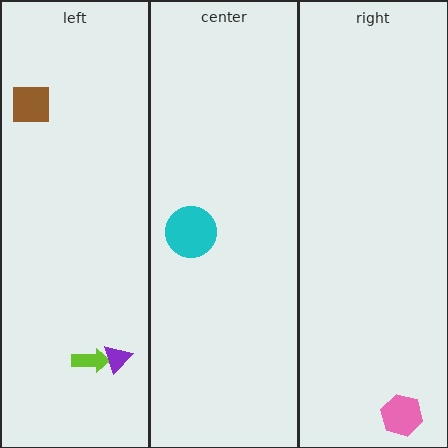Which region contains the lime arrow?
The left region.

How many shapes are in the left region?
3.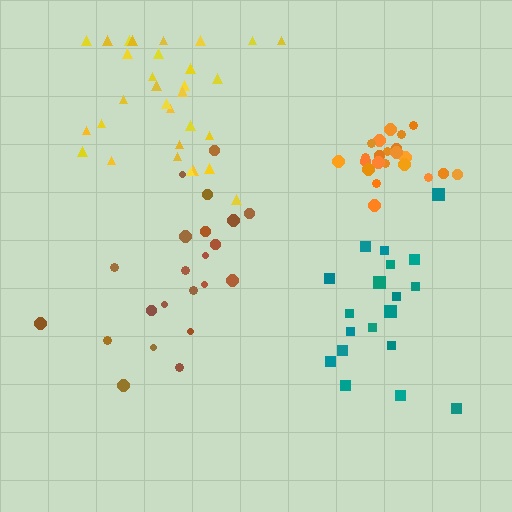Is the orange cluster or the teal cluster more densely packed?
Orange.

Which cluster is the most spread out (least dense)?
Brown.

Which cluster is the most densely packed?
Orange.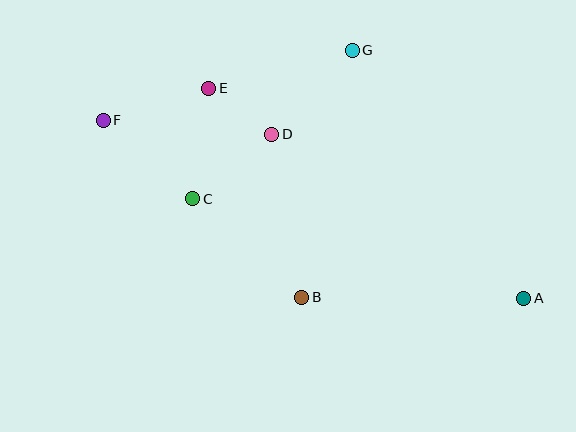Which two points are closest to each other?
Points D and E are closest to each other.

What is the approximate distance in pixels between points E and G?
The distance between E and G is approximately 148 pixels.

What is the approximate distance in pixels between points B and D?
The distance between B and D is approximately 166 pixels.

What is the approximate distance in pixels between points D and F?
The distance between D and F is approximately 169 pixels.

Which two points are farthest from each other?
Points A and F are farthest from each other.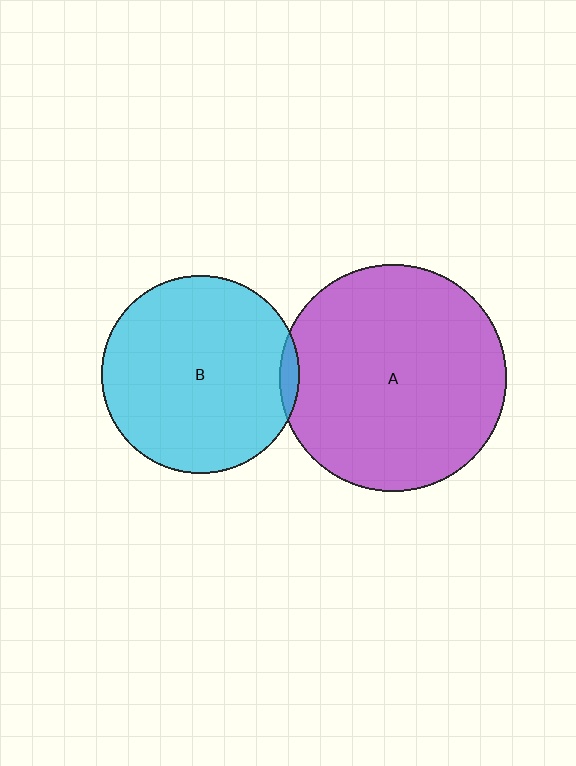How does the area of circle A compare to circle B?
Approximately 1.3 times.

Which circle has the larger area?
Circle A (purple).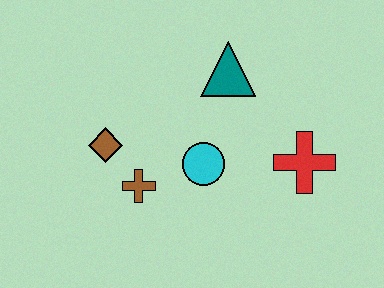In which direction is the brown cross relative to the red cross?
The brown cross is to the left of the red cross.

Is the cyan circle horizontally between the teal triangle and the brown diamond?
Yes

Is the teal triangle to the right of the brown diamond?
Yes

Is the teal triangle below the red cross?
No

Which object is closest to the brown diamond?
The brown cross is closest to the brown diamond.